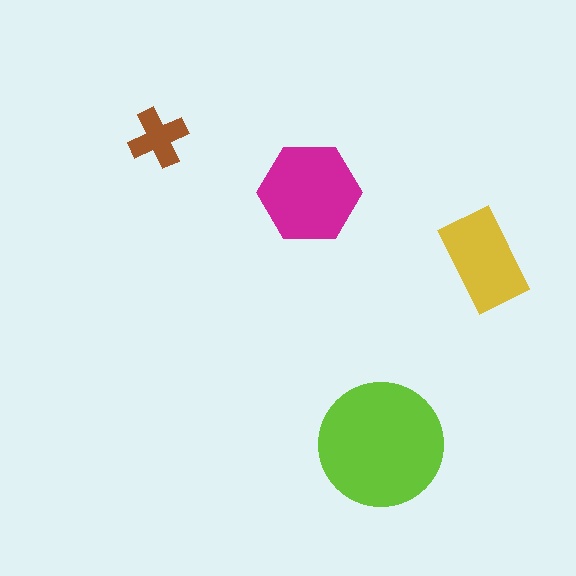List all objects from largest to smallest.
The lime circle, the magenta hexagon, the yellow rectangle, the brown cross.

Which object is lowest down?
The lime circle is bottommost.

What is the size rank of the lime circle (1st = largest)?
1st.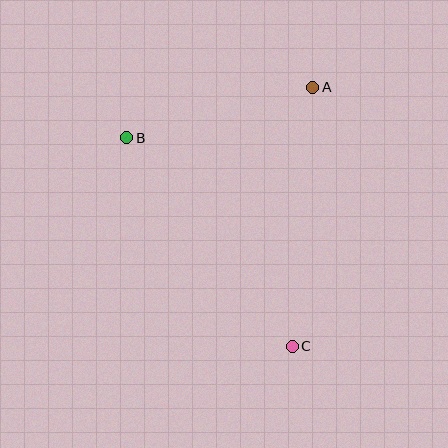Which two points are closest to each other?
Points A and B are closest to each other.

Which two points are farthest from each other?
Points B and C are farthest from each other.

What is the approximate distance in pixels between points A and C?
The distance between A and C is approximately 260 pixels.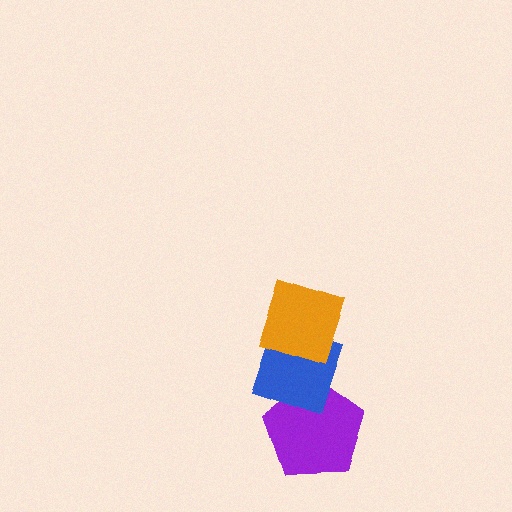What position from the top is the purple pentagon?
The purple pentagon is 3rd from the top.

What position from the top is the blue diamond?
The blue diamond is 2nd from the top.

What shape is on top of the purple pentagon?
The blue diamond is on top of the purple pentagon.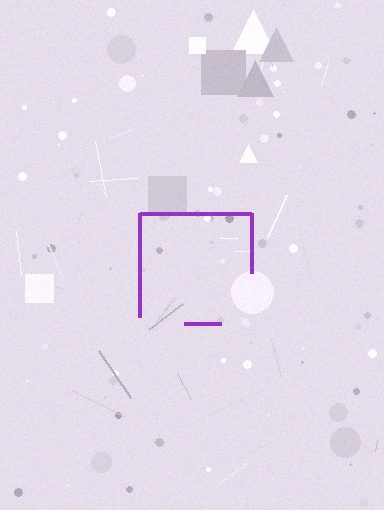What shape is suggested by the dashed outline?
The dashed outline suggests a square.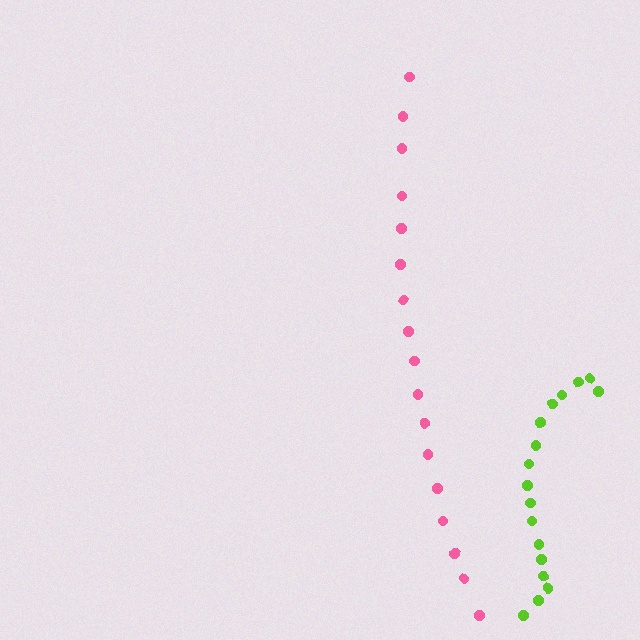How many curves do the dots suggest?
There are 2 distinct paths.